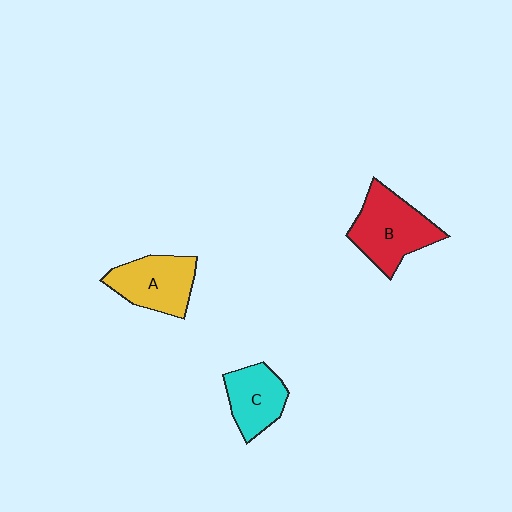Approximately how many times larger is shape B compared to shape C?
Approximately 1.4 times.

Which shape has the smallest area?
Shape C (cyan).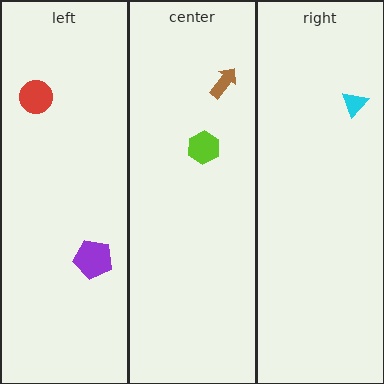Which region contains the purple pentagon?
The left region.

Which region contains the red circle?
The left region.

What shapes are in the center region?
The brown arrow, the lime hexagon.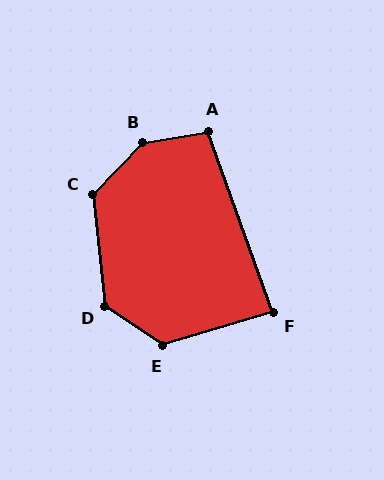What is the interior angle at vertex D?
Approximately 130 degrees (obtuse).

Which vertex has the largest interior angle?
B, at approximately 143 degrees.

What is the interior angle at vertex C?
Approximately 130 degrees (obtuse).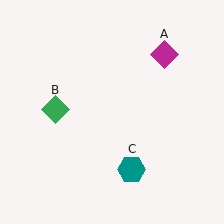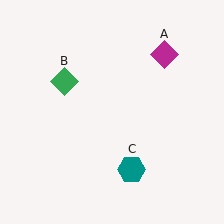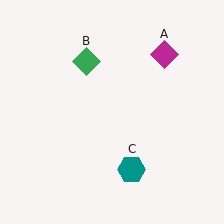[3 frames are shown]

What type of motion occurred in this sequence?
The green diamond (object B) rotated clockwise around the center of the scene.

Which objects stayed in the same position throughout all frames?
Magenta diamond (object A) and teal hexagon (object C) remained stationary.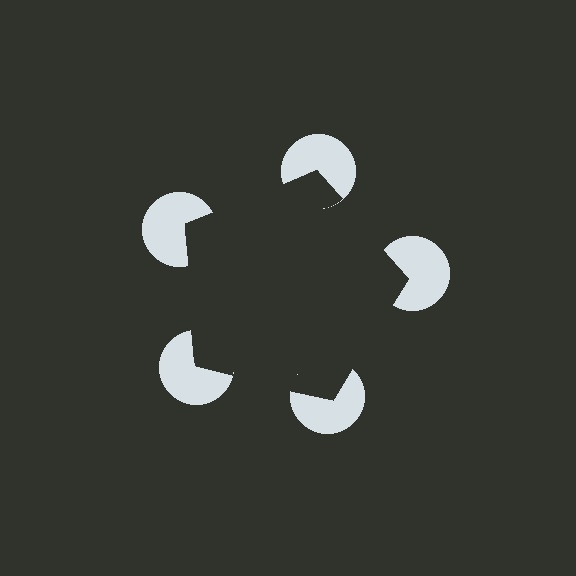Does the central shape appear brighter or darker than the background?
It typically appears slightly darker than the background, even though no actual brightness change is drawn.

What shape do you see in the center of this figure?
An illusory pentagon — its edges are inferred from the aligned wedge cuts in the pac-man discs, not physically drawn.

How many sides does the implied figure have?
5 sides.